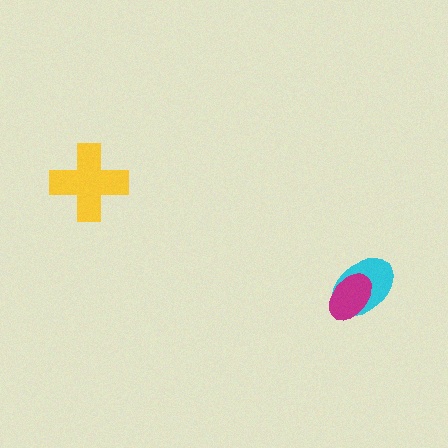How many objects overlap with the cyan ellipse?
1 object overlaps with the cyan ellipse.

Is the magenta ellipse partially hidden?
No, no other shape covers it.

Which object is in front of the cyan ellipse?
The magenta ellipse is in front of the cyan ellipse.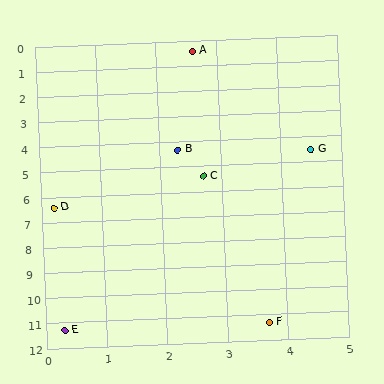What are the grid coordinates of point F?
Point F is at approximately (3.7, 11.3).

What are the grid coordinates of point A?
Point A is at approximately (2.6, 0.4).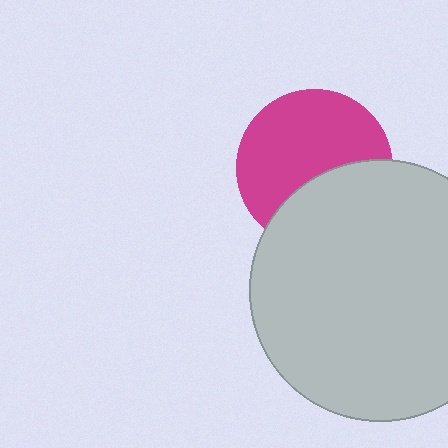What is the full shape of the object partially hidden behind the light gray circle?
The partially hidden object is a magenta circle.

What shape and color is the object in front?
The object in front is a light gray circle.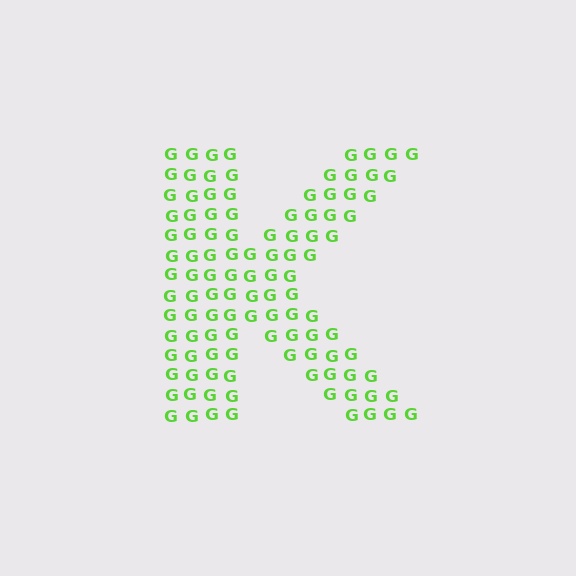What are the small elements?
The small elements are letter G's.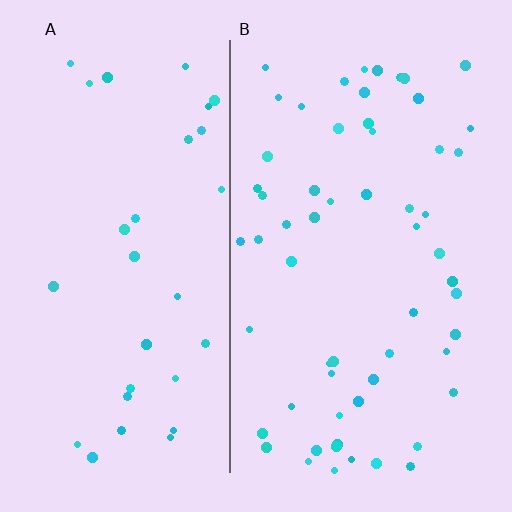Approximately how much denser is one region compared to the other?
Approximately 1.9× — region B over region A.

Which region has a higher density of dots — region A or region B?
B (the right).